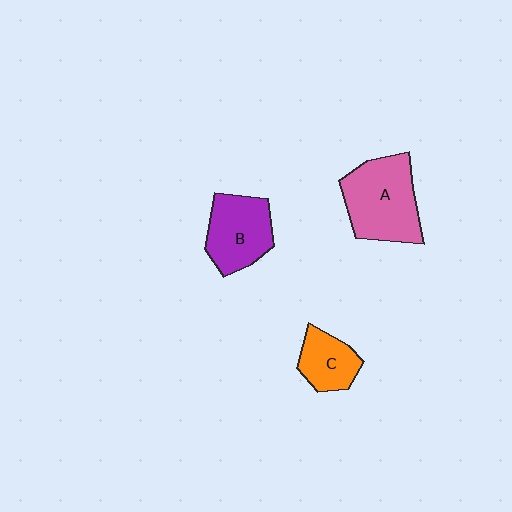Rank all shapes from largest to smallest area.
From largest to smallest: A (pink), B (purple), C (orange).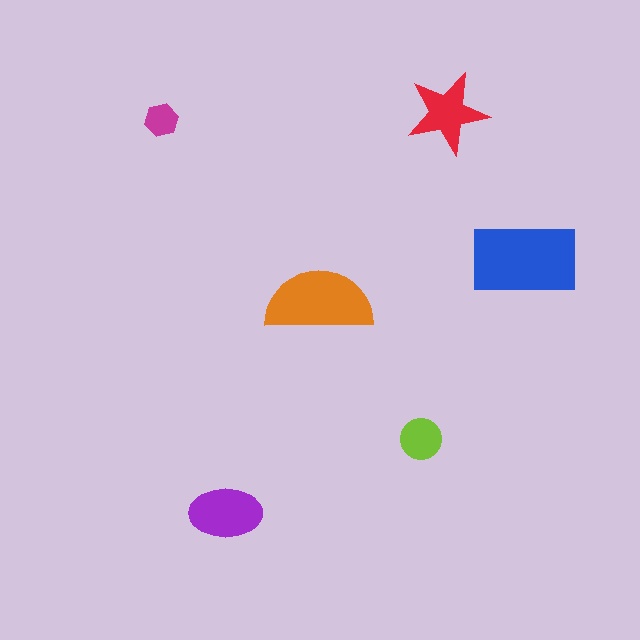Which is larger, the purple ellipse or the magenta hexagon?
The purple ellipse.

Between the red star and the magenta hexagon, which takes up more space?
The red star.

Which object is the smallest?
The magenta hexagon.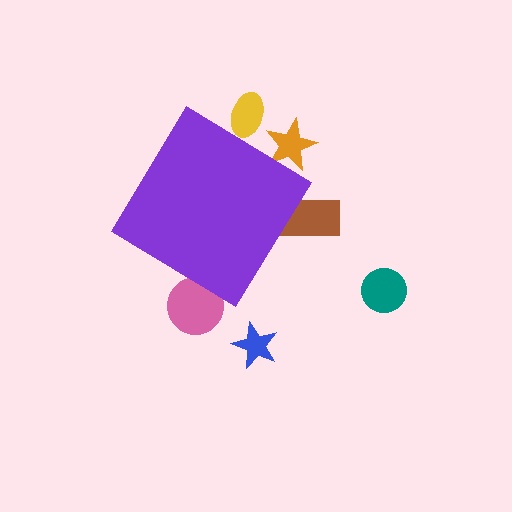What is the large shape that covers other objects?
A purple diamond.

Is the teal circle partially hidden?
No, the teal circle is fully visible.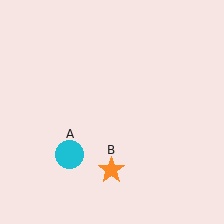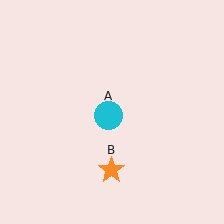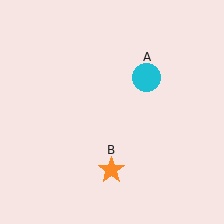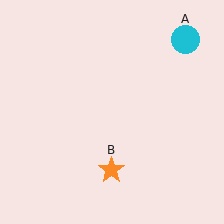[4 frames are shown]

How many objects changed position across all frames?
1 object changed position: cyan circle (object A).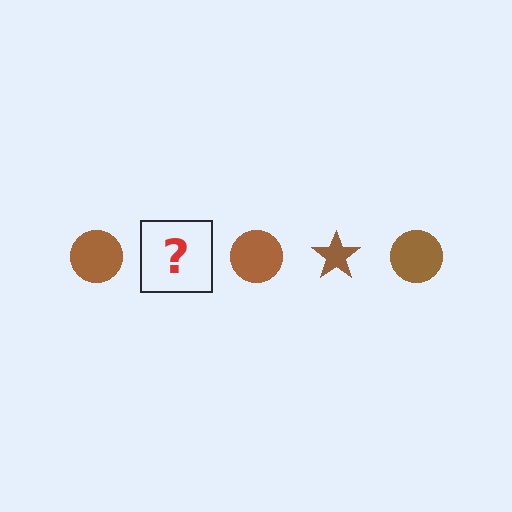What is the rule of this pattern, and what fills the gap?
The rule is that the pattern cycles through circle, star shapes in brown. The gap should be filled with a brown star.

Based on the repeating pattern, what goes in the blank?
The blank should be a brown star.